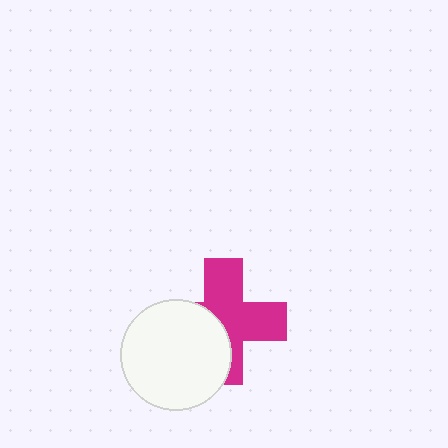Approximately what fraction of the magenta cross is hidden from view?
Roughly 40% of the magenta cross is hidden behind the white circle.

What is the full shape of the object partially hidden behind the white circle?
The partially hidden object is a magenta cross.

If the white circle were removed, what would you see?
You would see the complete magenta cross.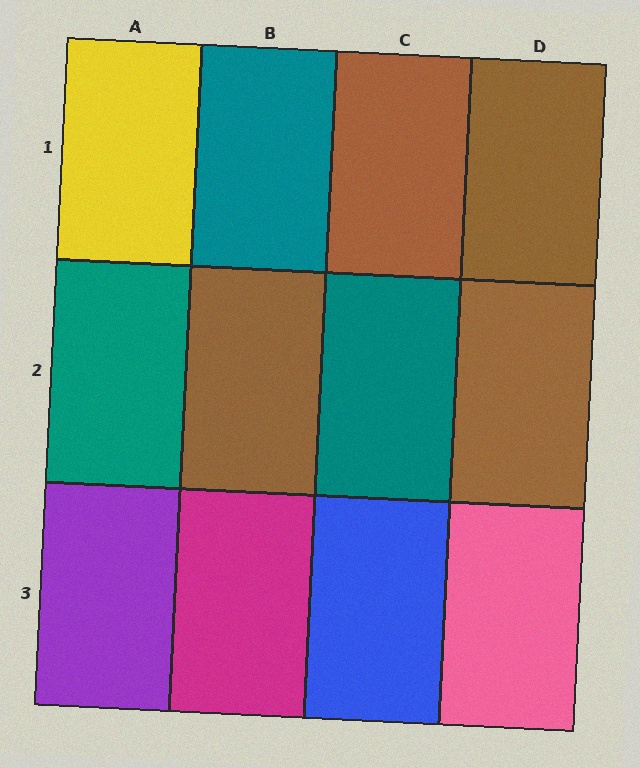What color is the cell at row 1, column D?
Brown.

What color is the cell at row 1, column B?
Teal.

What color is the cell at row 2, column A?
Teal.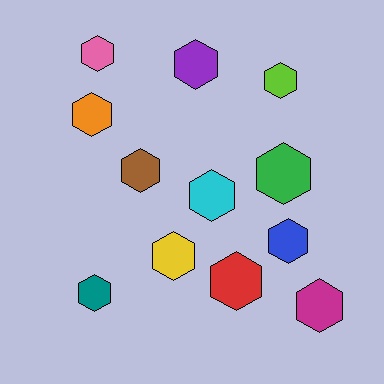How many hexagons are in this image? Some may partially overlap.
There are 12 hexagons.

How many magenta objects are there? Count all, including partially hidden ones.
There is 1 magenta object.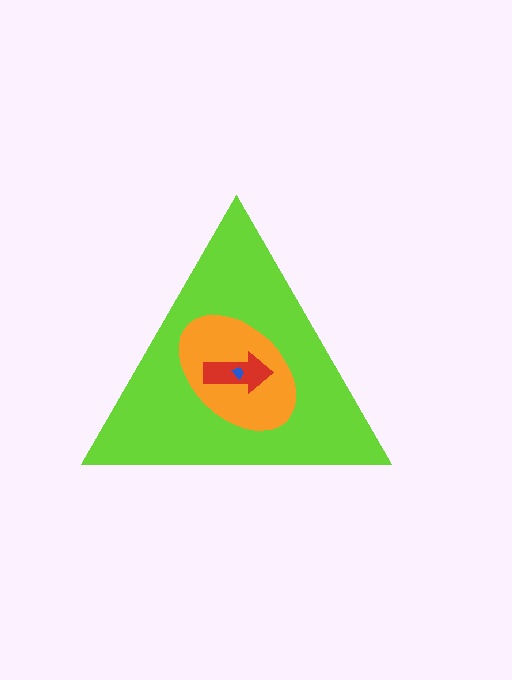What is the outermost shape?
The lime triangle.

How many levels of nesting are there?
4.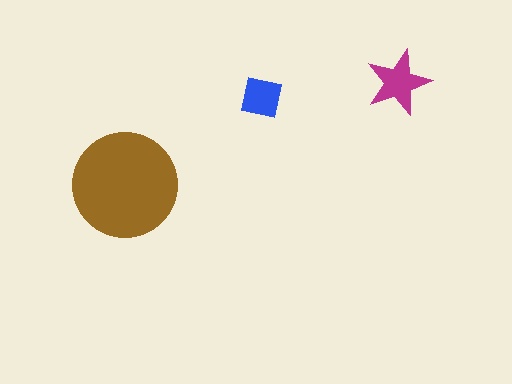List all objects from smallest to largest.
The blue square, the magenta star, the brown circle.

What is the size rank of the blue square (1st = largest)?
3rd.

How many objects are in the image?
There are 3 objects in the image.